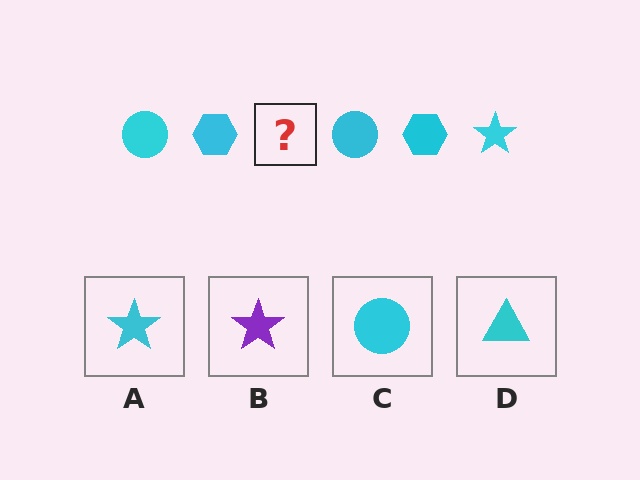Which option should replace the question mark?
Option A.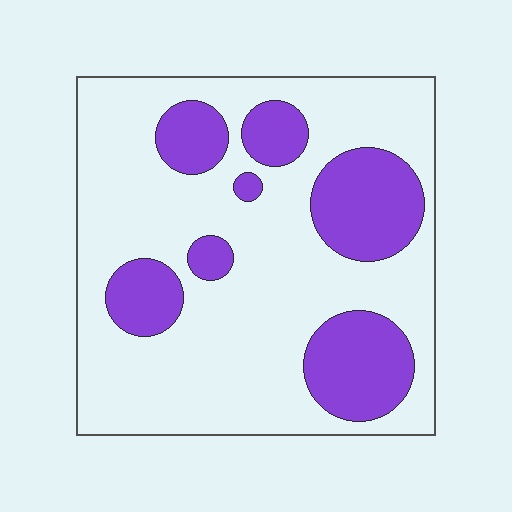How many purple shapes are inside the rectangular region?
7.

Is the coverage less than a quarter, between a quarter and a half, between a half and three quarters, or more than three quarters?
Between a quarter and a half.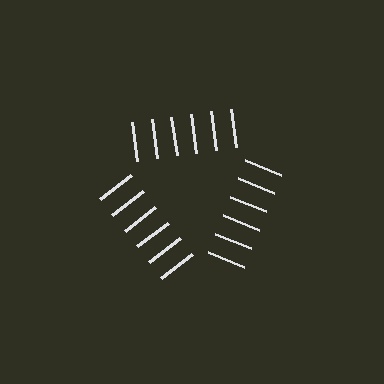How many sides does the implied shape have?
3 sides — the line-ends trace a triangle.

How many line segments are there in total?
18 — 6 along each of the 3 edges.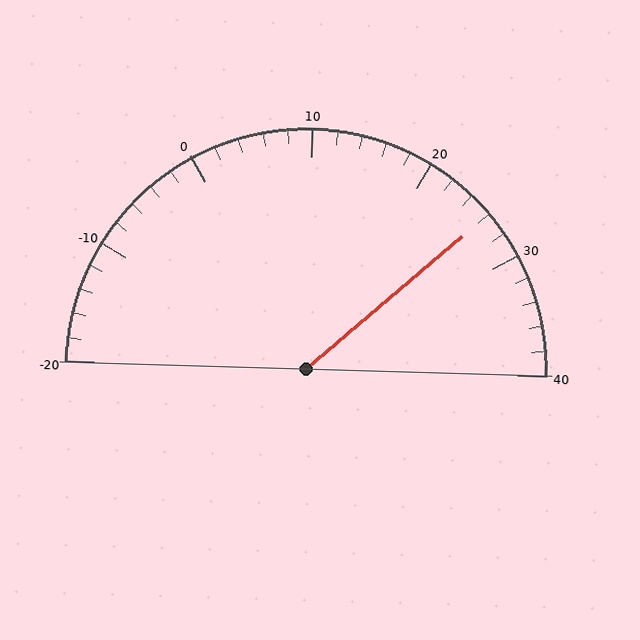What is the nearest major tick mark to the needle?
The nearest major tick mark is 30.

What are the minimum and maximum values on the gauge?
The gauge ranges from -20 to 40.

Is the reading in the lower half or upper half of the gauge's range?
The reading is in the upper half of the range (-20 to 40).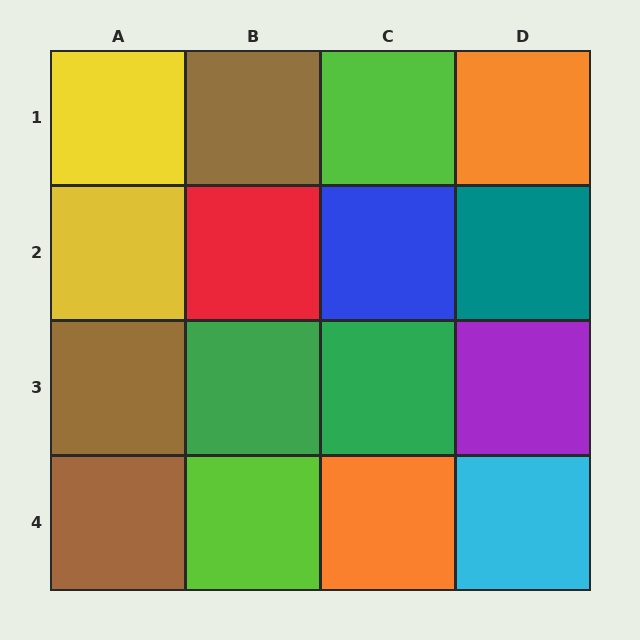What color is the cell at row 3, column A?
Brown.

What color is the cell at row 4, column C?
Orange.